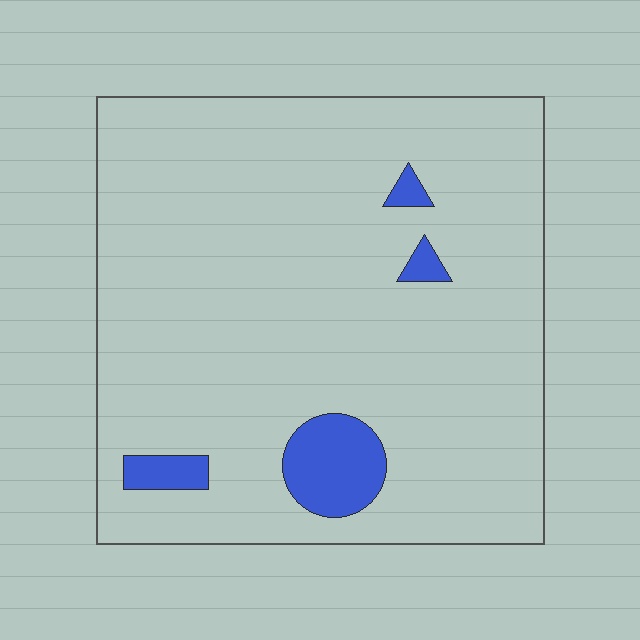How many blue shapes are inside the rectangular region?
4.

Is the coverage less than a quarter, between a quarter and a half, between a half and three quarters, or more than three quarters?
Less than a quarter.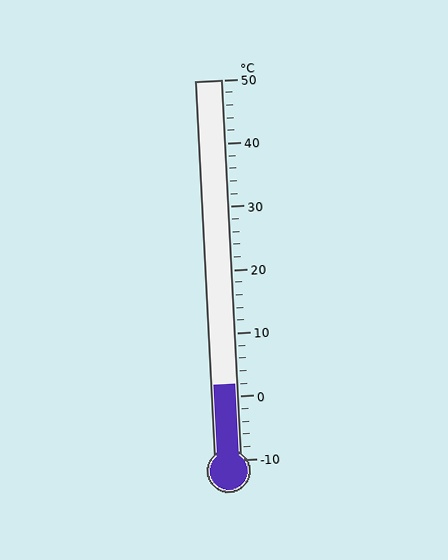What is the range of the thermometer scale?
The thermometer scale ranges from -10°C to 50°C.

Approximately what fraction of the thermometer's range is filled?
The thermometer is filled to approximately 20% of its range.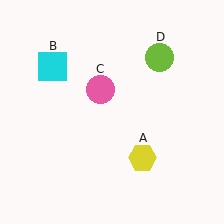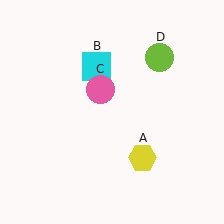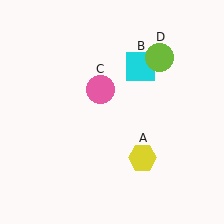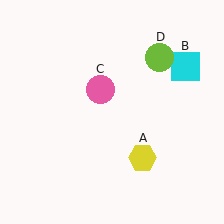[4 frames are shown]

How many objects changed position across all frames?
1 object changed position: cyan square (object B).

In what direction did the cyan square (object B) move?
The cyan square (object B) moved right.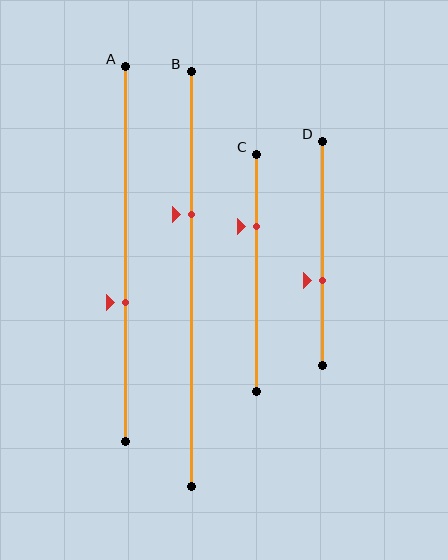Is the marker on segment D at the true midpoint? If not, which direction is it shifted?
No, the marker on segment D is shifted downward by about 12% of the segment length.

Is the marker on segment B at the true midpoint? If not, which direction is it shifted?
No, the marker on segment B is shifted upward by about 15% of the segment length.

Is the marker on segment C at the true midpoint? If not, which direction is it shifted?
No, the marker on segment C is shifted upward by about 20% of the segment length.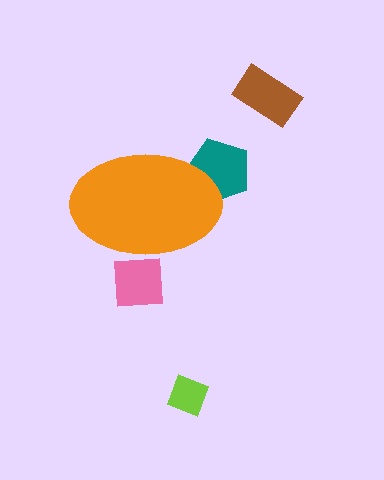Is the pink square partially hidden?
Yes, the pink square is partially hidden behind the orange ellipse.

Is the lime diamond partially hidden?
No, the lime diamond is fully visible.